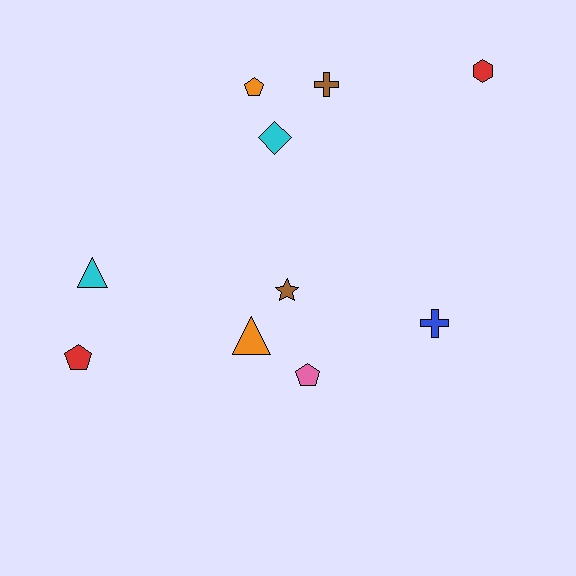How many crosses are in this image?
There are 2 crosses.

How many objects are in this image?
There are 10 objects.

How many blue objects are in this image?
There is 1 blue object.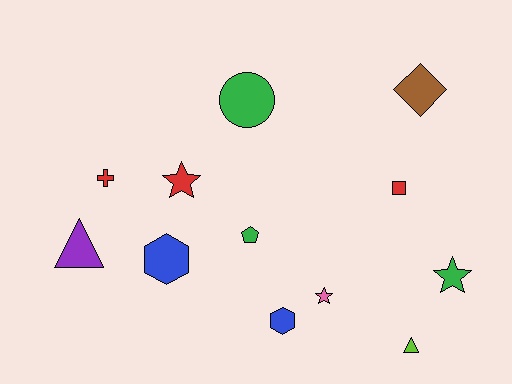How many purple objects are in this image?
There is 1 purple object.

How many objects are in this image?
There are 12 objects.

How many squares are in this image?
There is 1 square.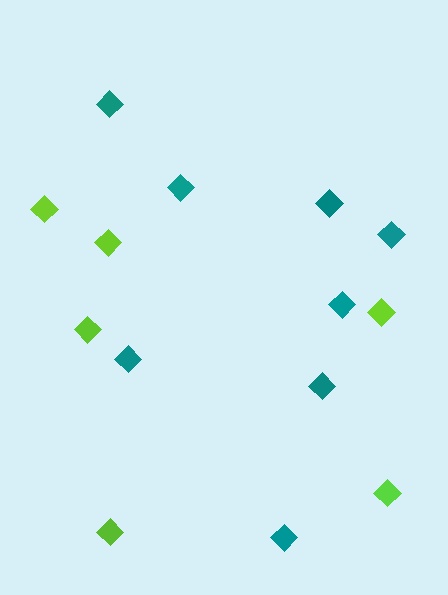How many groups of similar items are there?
There are 2 groups: one group of teal diamonds (8) and one group of lime diamonds (6).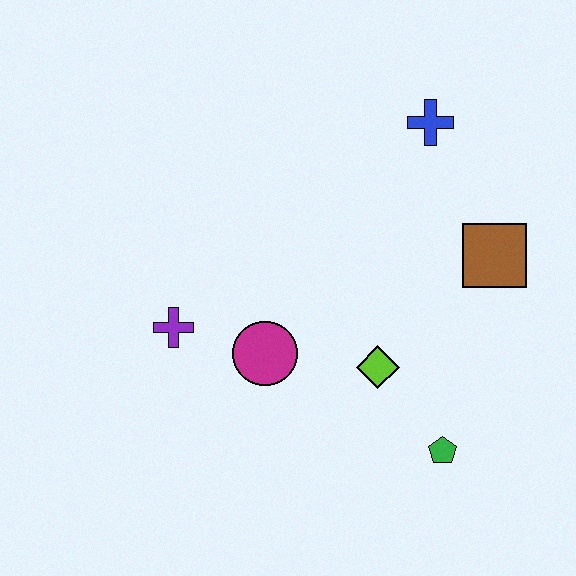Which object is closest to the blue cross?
The brown square is closest to the blue cross.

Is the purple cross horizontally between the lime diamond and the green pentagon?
No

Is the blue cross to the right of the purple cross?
Yes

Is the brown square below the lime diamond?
No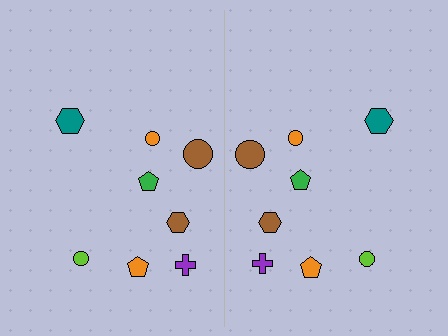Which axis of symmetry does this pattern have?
The pattern has a vertical axis of symmetry running through the center of the image.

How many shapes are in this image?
There are 16 shapes in this image.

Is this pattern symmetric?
Yes, this pattern has bilateral (reflection) symmetry.